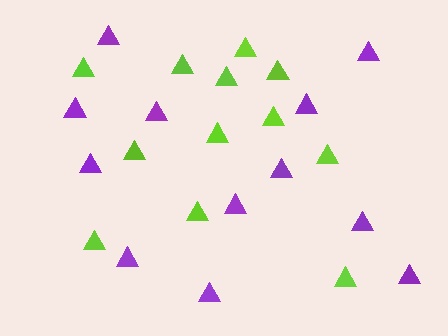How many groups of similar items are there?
There are 2 groups: one group of purple triangles (12) and one group of lime triangles (12).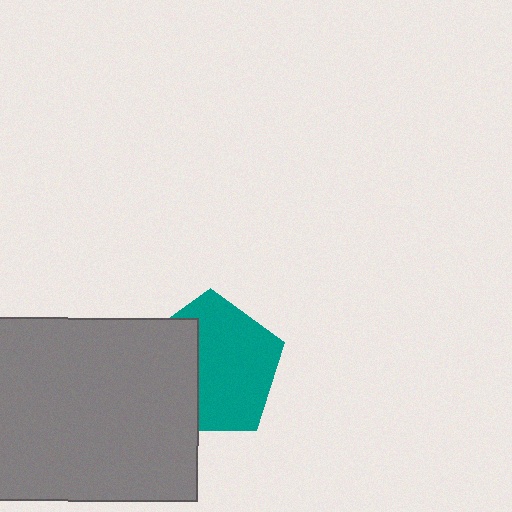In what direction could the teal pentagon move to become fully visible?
The teal pentagon could move right. That would shift it out from behind the gray rectangle entirely.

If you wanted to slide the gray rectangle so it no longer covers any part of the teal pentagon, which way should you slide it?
Slide it left — that is the most direct way to separate the two shapes.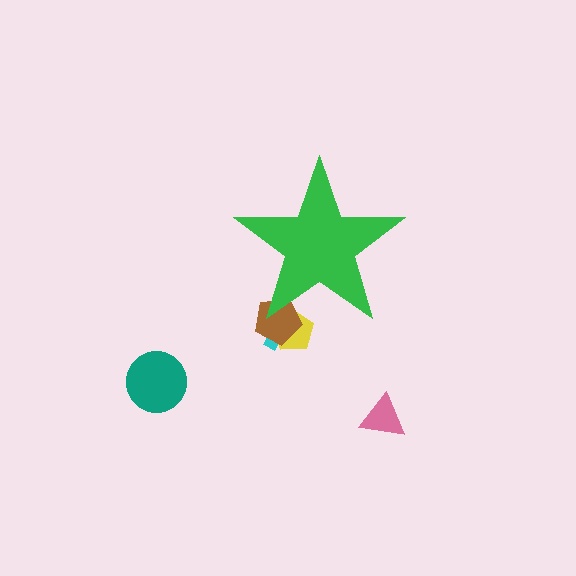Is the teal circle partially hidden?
No, the teal circle is fully visible.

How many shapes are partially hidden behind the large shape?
3 shapes are partially hidden.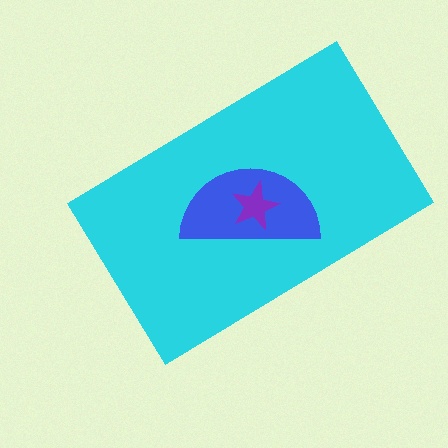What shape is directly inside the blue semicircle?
The purple star.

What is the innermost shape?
The purple star.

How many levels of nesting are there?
3.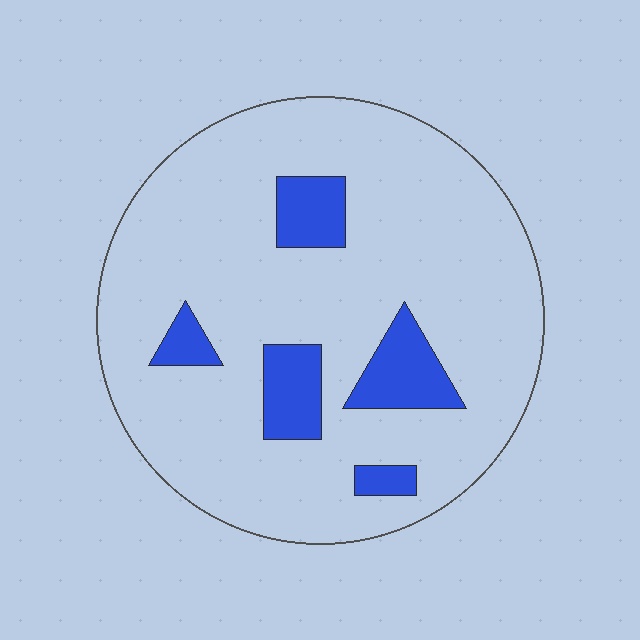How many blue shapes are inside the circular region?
5.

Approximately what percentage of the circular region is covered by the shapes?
Approximately 15%.